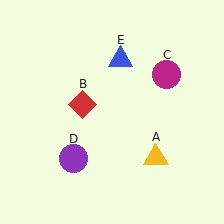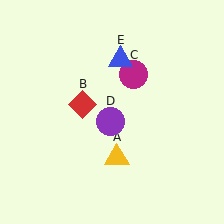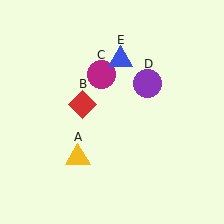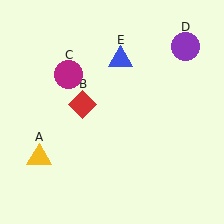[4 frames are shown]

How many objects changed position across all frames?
3 objects changed position: yellow triangle (object A), magenta circle (object C), purple circle (object D).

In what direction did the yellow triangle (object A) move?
The yellow triangle (object A) moved left.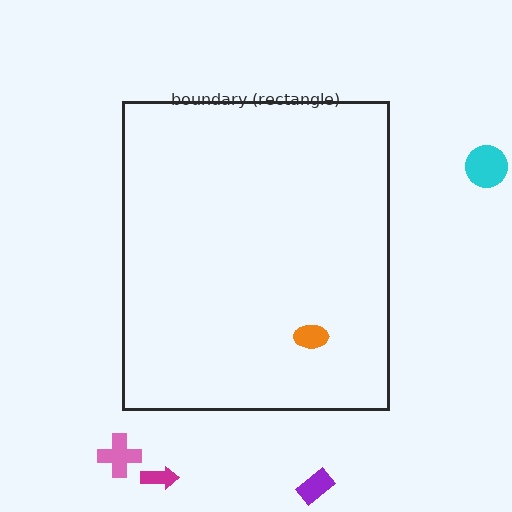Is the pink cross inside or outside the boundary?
Outside.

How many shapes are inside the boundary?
1 inside, 4 outside.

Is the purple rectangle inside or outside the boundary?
Outside.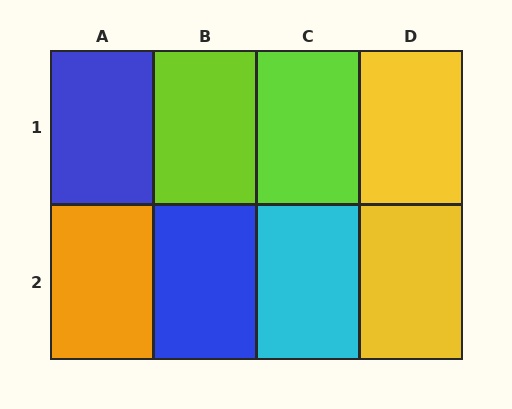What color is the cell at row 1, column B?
Lime.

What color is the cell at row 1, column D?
Yellow.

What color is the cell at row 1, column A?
Blue.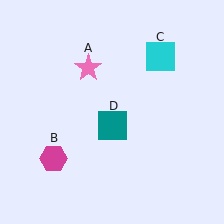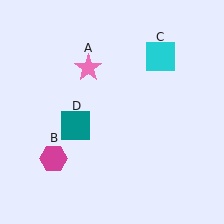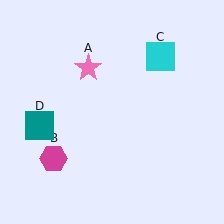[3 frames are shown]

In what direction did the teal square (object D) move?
The teal square (object D) moved left.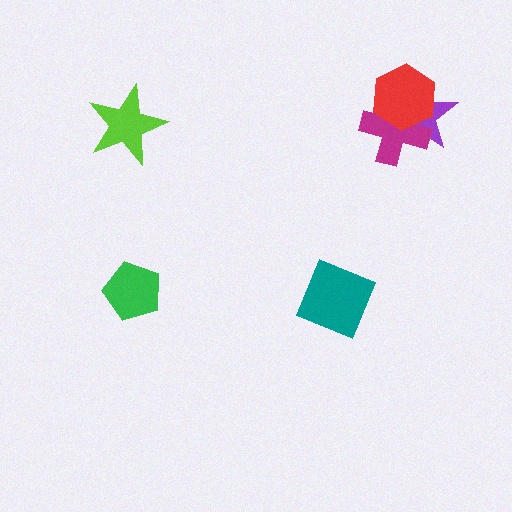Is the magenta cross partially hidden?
Yes, it is partially covered by another shape.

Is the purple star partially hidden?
Yes, it is partially covered by another shape.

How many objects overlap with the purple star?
2 objects overlap with the purple star.